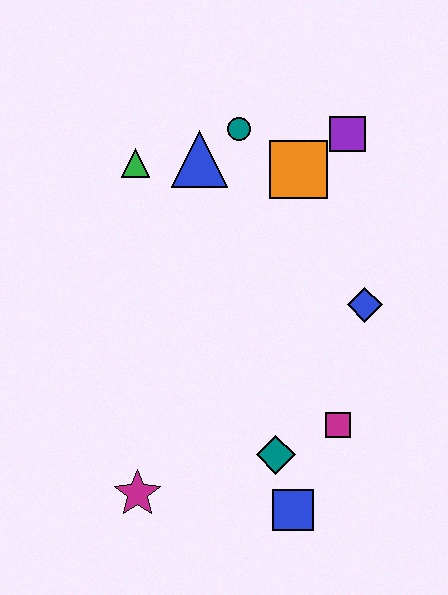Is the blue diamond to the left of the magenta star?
No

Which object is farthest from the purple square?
The magenta star is farthest from the purple square.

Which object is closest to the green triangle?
The blue triangle is closest to the green triangle.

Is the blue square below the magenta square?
Yes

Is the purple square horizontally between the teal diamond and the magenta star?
No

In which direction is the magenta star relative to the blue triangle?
The magenta star is below the blue triangle.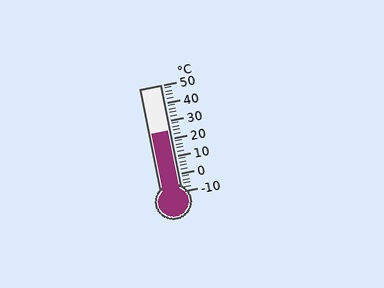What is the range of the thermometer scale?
The thermometer scale ranges from -10°C to 50°C.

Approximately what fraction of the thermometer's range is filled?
The thermometer is filled to approximately 55% of its range.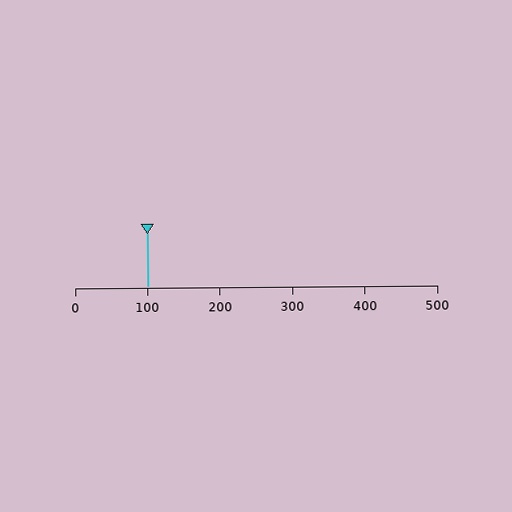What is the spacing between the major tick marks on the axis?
The major ticks are spaced 100 apart.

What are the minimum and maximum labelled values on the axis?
The axis runs from 0 to 500.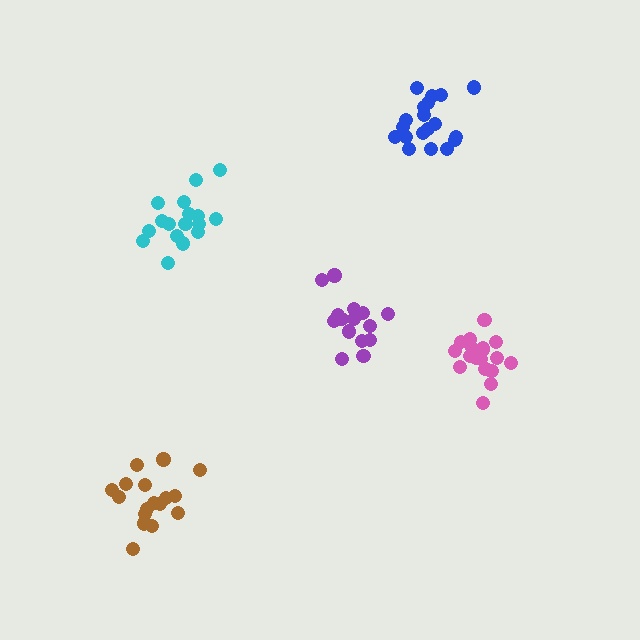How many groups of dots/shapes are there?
There are 5 groups.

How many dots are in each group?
Group 1: 15 dots, Group 2: 17 dots, Group 3: 19 dots, Group 4: 17 dots, Group 5: 19 dots (87 total).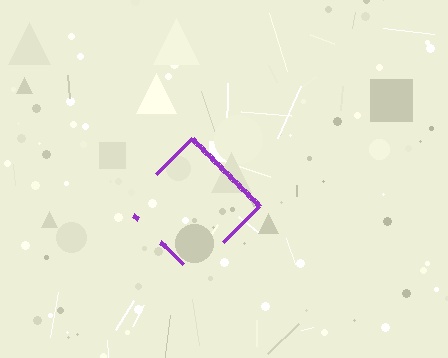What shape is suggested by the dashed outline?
The dashed outline suggests a diamond.